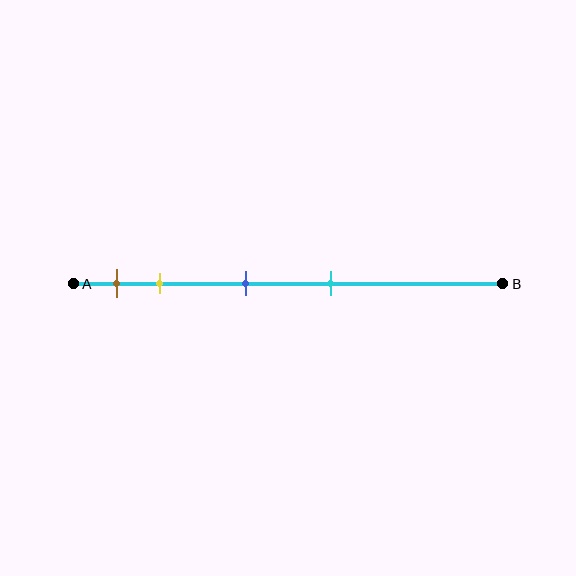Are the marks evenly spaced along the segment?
No, the marks are not evenly spaced.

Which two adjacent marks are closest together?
The brown and yellow marks are the closest adjacent pair.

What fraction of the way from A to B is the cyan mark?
The cyan mark is approximately 60% (0.6) of the way from A to B.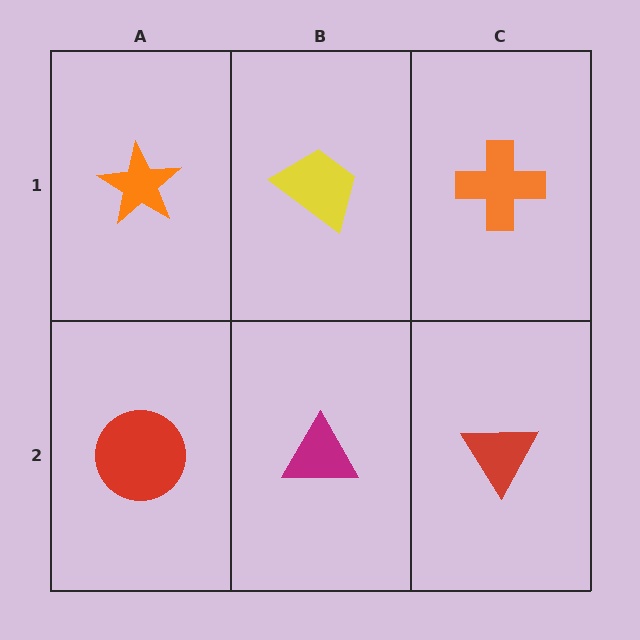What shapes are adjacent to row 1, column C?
A red triangle (row 2, column C), a yellow trapezoid (row 1, column B).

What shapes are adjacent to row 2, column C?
An orange cross (row 1, column C), a magenta triangle (row 2, column B).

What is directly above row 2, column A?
An orange star.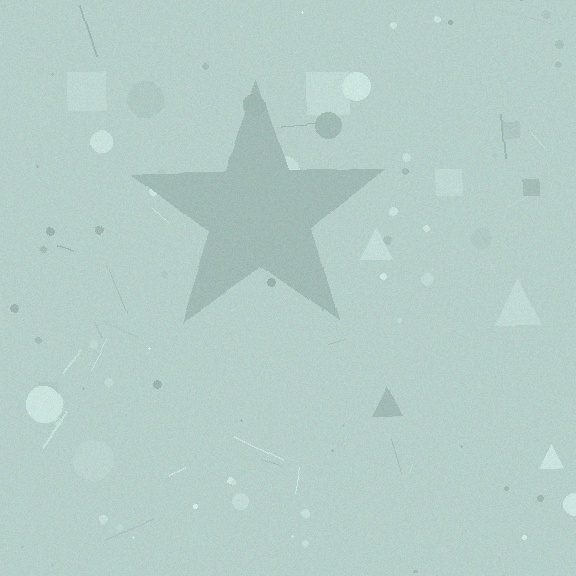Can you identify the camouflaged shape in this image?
The camouflaged shape is a star.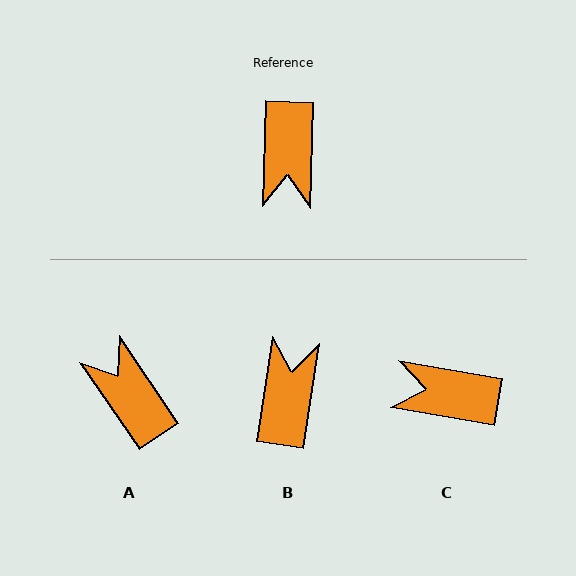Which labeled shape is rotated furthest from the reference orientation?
B, about 173 degrees away.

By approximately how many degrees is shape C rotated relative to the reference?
Approximately 98 degrees clockwise.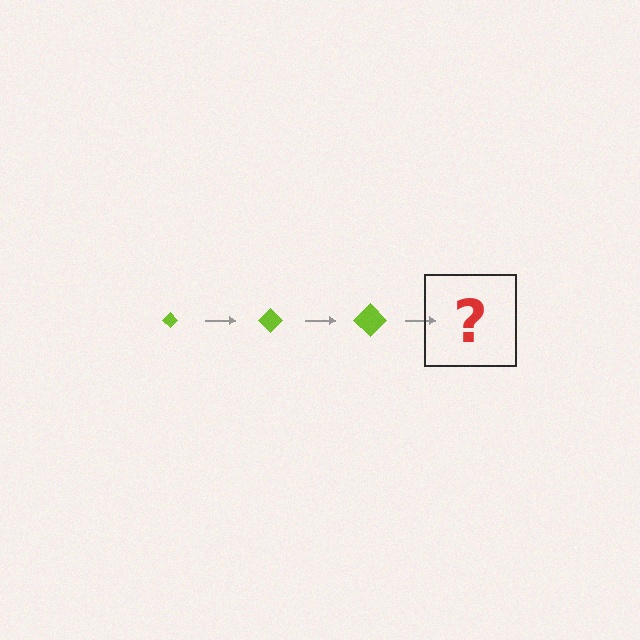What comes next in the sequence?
The next element should be a lime diamond, larger than the previous one.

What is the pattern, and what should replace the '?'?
The pattern is that the diamond gets progressively larger each step. The '?' should be a lime diamond, larger than the previous one.